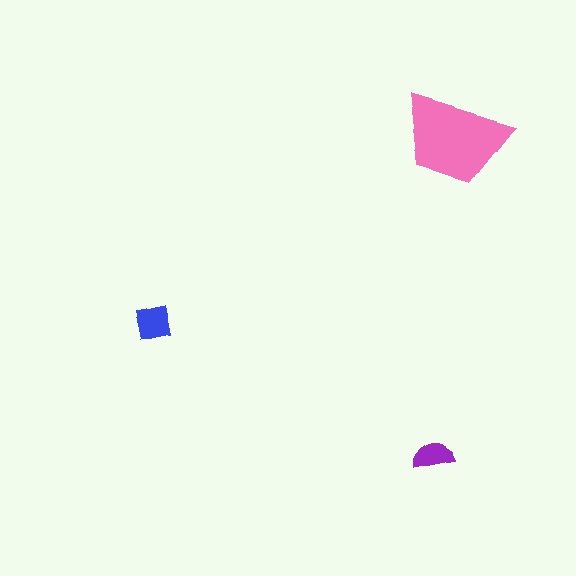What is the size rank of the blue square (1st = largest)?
2nd.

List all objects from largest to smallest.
The pink trapezoid, the blue square, the purple semicircle.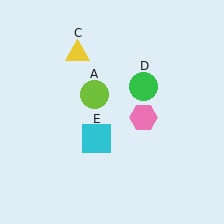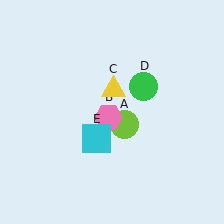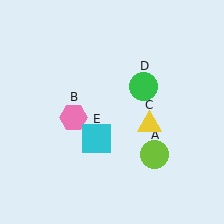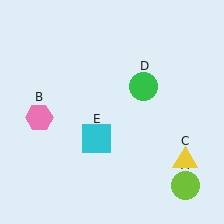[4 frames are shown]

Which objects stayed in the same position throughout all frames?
Green circle (object D) and cyan square (object E) remained stationary.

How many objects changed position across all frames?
3 objects changed position: lime circle (object A), pink hexagon (object B), yellow triangle (object C).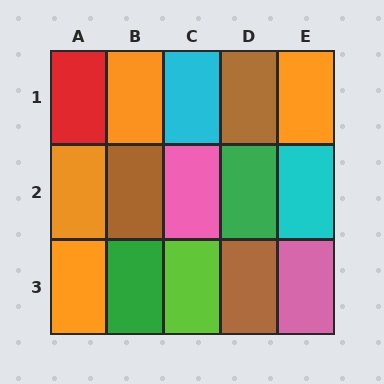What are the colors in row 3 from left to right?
Orange, green, lime, brown, pink.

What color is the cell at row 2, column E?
Cyan.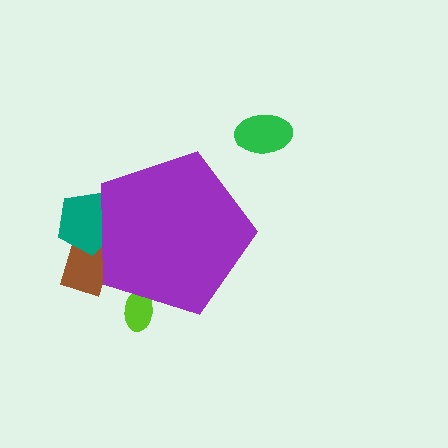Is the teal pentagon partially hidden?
Yes, the teal pentagon is partially hidden behind the purple pentagon.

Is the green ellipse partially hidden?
No, the green ellipse is fully visible.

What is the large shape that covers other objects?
A purple pentagon.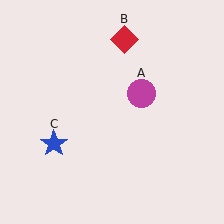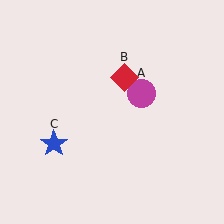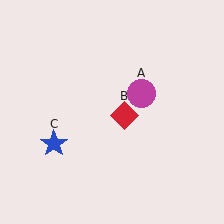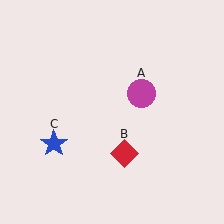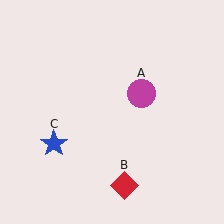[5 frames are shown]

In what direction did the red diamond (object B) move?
The red diamond (object B) moved down.